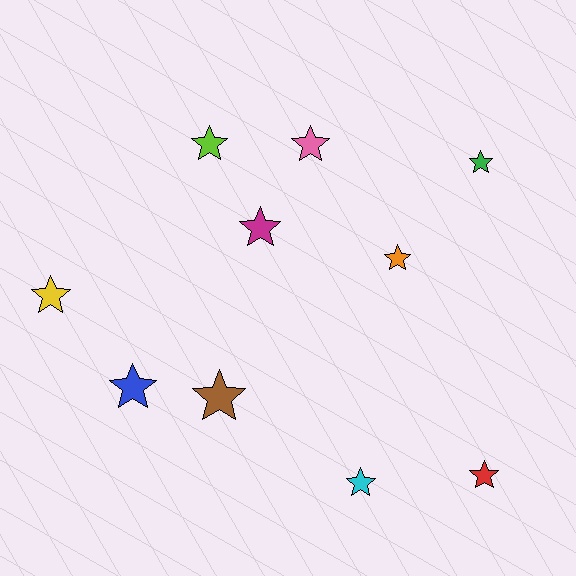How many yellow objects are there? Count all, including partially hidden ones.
There is 1 yellow object.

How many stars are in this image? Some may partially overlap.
There are 10 stars.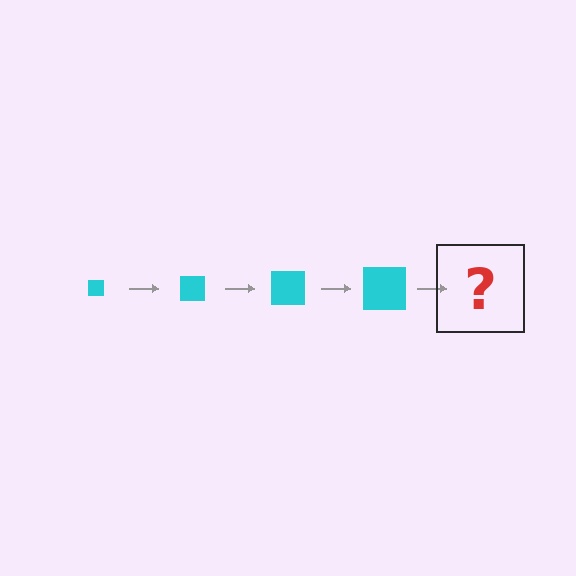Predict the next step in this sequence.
The next step is a cyan square, larger than the previous one.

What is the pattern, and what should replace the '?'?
The pattern is that the square gets progressively larger each step. The '?' should be a cyan square, larger than the previous one.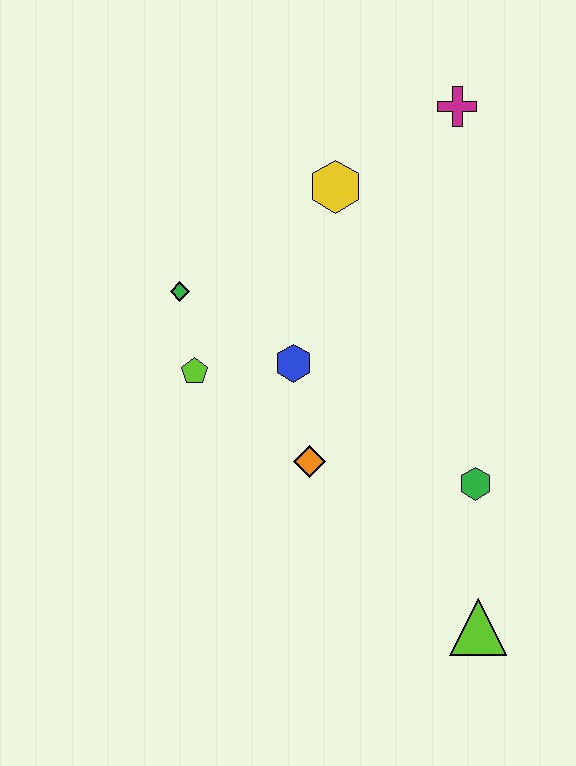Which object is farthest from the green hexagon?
The magenta cross is farthest from the green hexagon.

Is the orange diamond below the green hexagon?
No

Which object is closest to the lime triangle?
The green hexagon is closest to the lime triangle.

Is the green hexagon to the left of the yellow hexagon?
No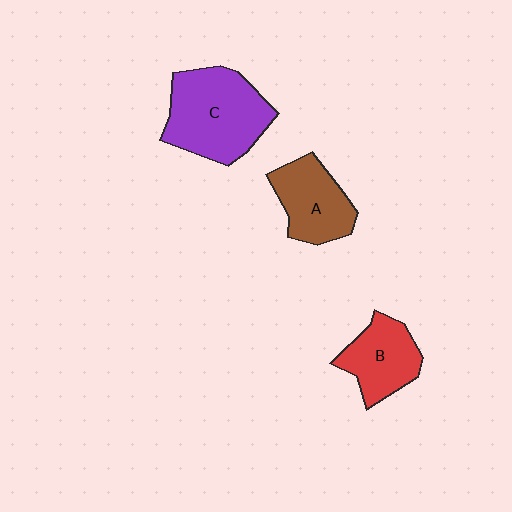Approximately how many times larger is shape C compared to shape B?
Approximately 1.6 times.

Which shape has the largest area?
Shape C (purple).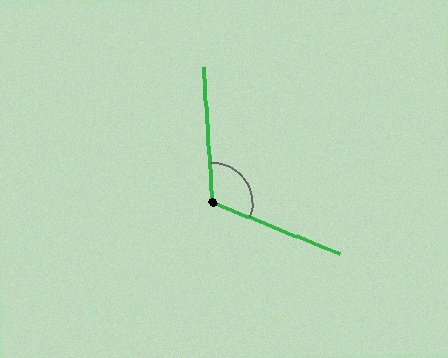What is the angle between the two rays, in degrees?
Approximately 115 degrees.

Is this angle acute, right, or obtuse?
It is obtuse.